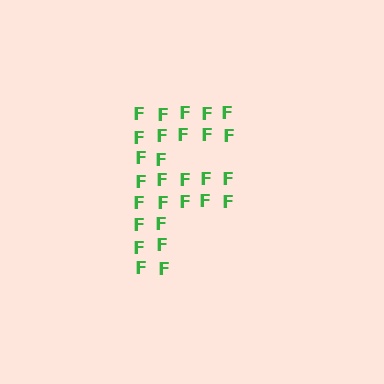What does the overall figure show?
The overall figure shows the letter F.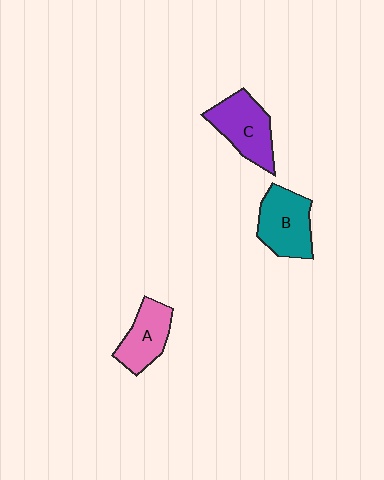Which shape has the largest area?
Shape C (purple).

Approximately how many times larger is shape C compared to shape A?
Approximately 1.2 times.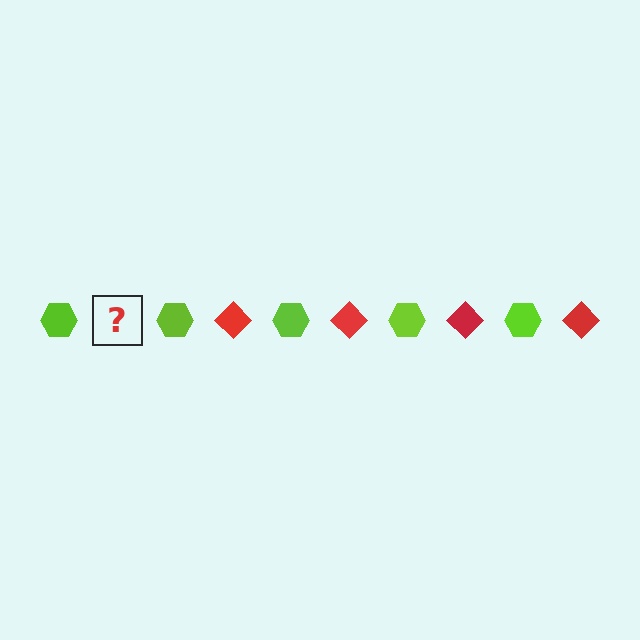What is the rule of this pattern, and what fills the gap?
The rule is that the pattern alternates between lime hexagon and red diamond. The gap should be filled with a red diamond.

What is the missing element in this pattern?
The missing element is a red diamond.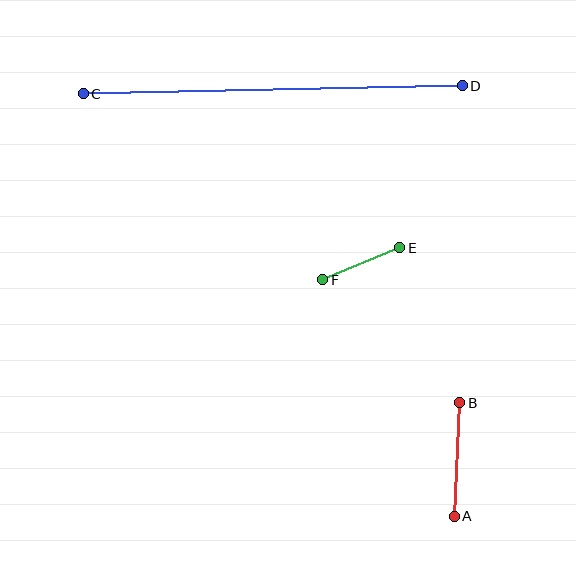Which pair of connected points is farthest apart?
Points C and D are farthest apart.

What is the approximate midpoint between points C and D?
The midpoint is at approximately (273, 90) pixels.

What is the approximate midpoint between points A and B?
The midpoint is at approximately (457, 459) pixels.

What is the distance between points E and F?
The distance is approximately 83 pixels.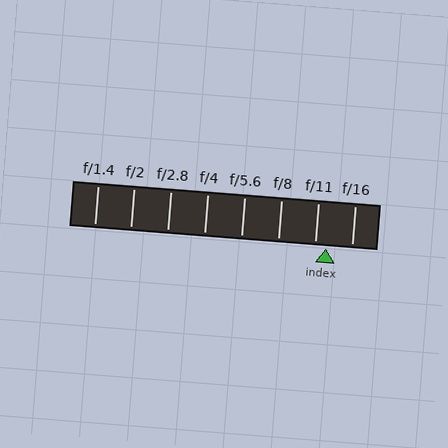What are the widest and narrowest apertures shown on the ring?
The widest aperture shown is f/1.4 and the narrowest is f/16.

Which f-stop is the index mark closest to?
The index mark is closest to f/11.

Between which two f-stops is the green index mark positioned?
The index mark is between f/11 and f/16.